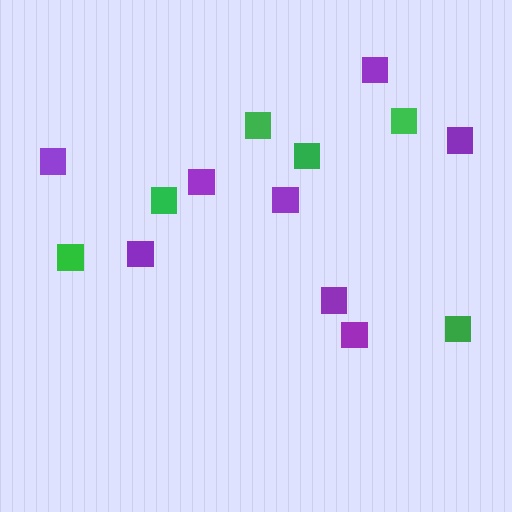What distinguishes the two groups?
There are 2 groups: one group of purple squares (8) and one group of green squares (6).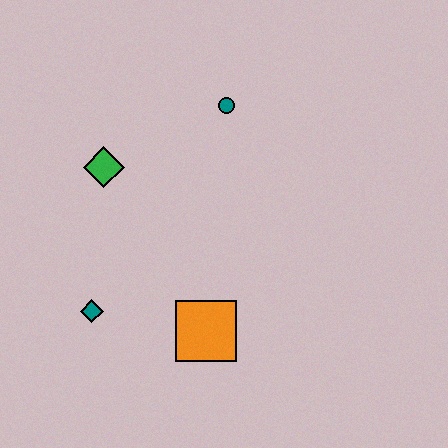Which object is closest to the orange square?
The teal diamond is closest to the orange square.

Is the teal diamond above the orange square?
Yes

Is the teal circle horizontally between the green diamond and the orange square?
No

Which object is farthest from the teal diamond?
The teal circle is farthest from the teal diamond.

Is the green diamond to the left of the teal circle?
Yes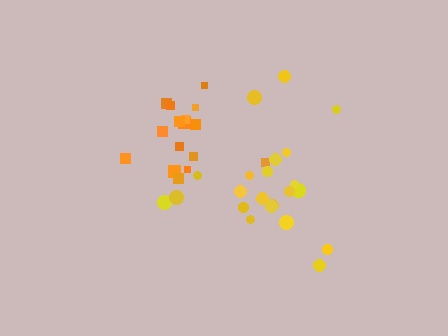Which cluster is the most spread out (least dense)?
Yellow.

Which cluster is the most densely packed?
Orange.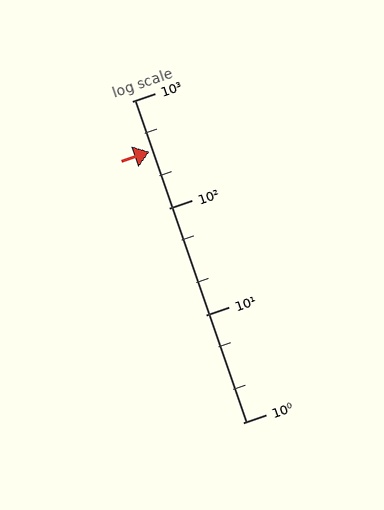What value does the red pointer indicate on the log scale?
The pointer indicates approximately 340.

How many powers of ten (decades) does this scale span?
The scale spans 3 decades, from 1 to 1000.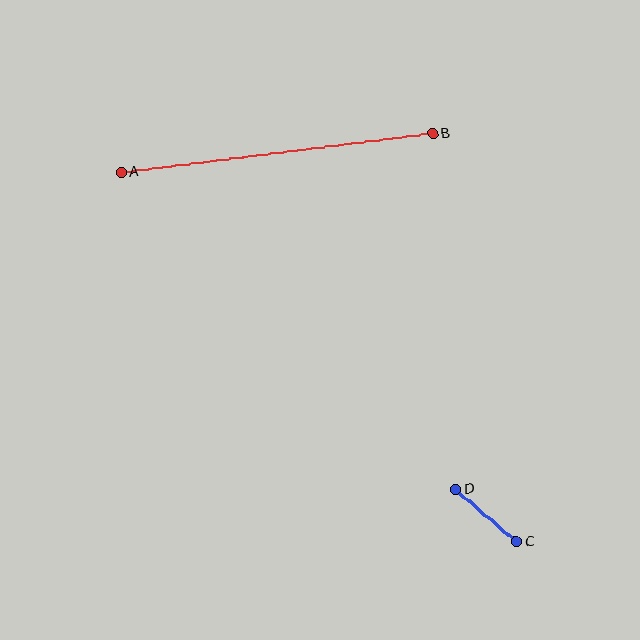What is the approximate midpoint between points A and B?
The midpoint is at approximately (277, 153) pixels.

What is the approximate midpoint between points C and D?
The midpoint is at approximately (486, 516) pixels.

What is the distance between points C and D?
The distance is approximately 81 pixels.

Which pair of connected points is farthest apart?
Points A and B are farthest apart.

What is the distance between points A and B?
The distance is approximately 313 pixels.